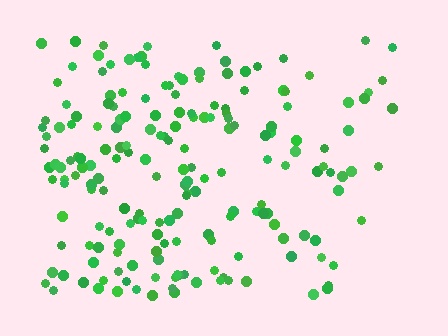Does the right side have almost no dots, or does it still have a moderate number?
Still a moderate number, just noticeably fewer than the left.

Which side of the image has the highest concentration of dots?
The left.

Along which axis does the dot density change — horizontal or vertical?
Horizontal.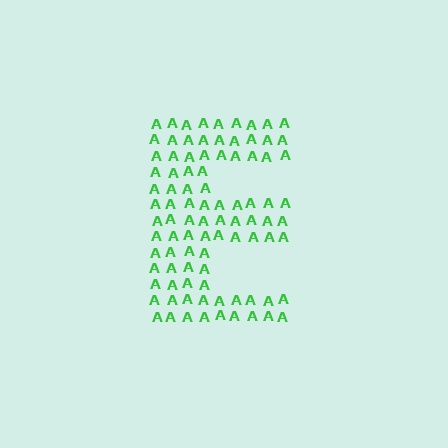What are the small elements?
The small elements are letter A's.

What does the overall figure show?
The overall figure shows the letter E.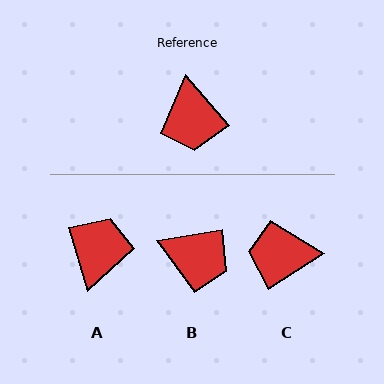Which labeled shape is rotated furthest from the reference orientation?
A, about 156 degrees away.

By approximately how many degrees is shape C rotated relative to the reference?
Approximately 98 degrees clockwise.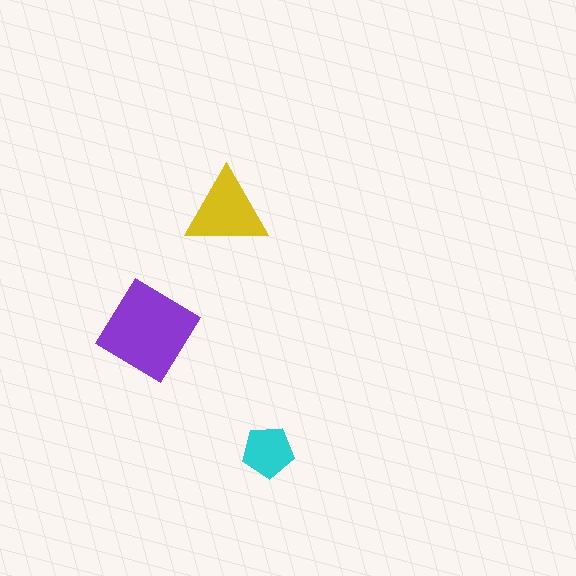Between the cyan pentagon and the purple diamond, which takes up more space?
The purple diamond.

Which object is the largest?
The purple diamond.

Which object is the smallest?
The cyan pentagon.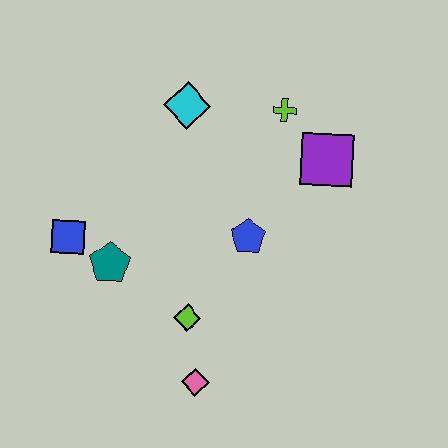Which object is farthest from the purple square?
The blue square is farthest from the purple square.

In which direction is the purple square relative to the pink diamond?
The purple square is above the pink diamond.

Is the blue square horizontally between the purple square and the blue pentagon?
No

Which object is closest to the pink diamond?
The lime diamond is closest to the pink diamond.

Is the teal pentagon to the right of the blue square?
Yes